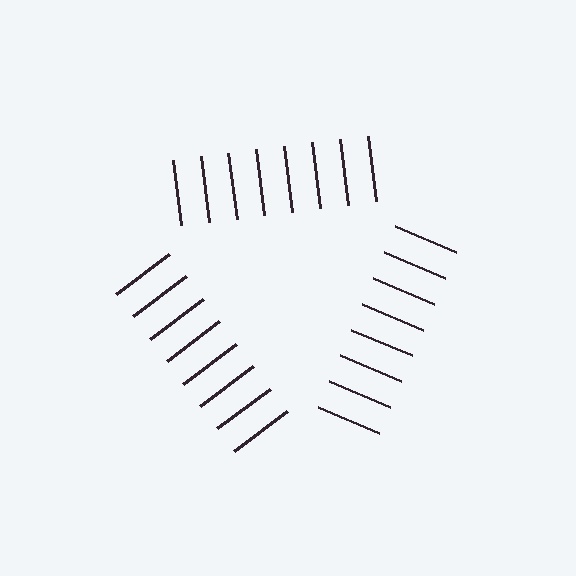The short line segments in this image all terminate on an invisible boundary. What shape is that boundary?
An illusory triangle — the line segments terminate on its edges but no continuous stroke is drawn.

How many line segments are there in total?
24 — 8 along each of the 3 edges.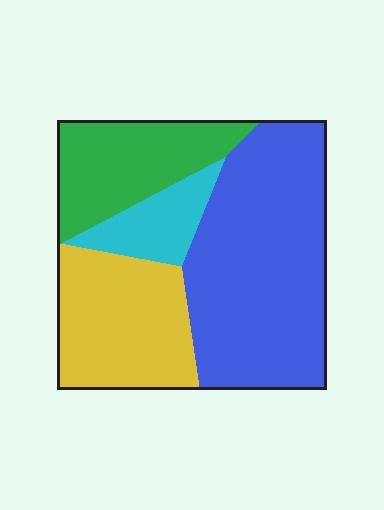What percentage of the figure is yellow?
Yellow covers 25% of the figure.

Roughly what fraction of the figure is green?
Green takes up about one fifth (1/5) of the figure.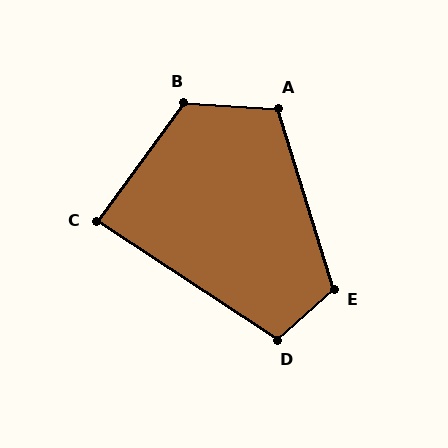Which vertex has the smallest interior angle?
C, at approximately 87 degrees.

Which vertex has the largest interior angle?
B, at approximately 123 degrees.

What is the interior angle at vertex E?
Approximately 115 degrees (obtuse).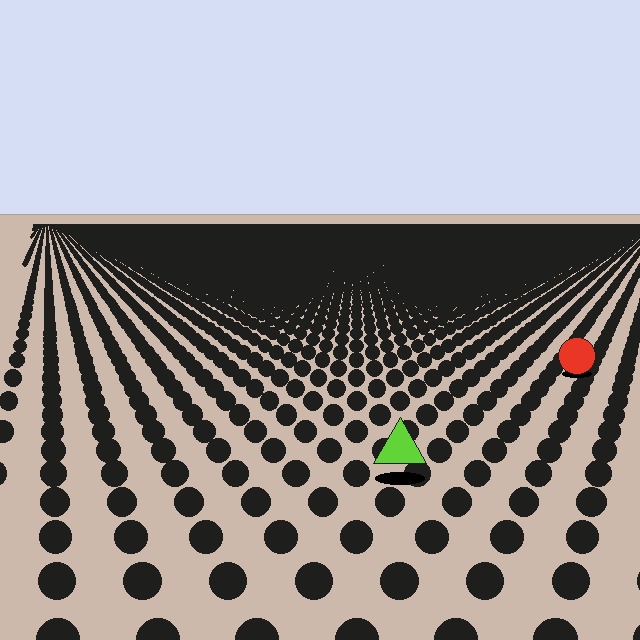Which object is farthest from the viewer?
The red circle is farthest from the viewer. It appears smaller and the ground texture around it is denser.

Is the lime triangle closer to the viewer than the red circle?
Yes. The lime triangle is closer — you can tell from the texture gradient: the ground texture is coarser near it.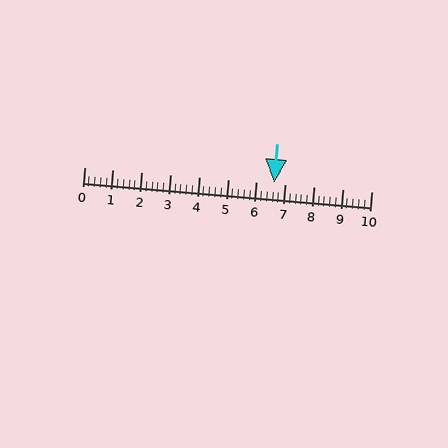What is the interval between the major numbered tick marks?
The major tick marks are spaced 1 units apart.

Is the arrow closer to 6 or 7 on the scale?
The arrow is closer to 7.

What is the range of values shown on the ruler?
The ruler shows values from 0 to 10.